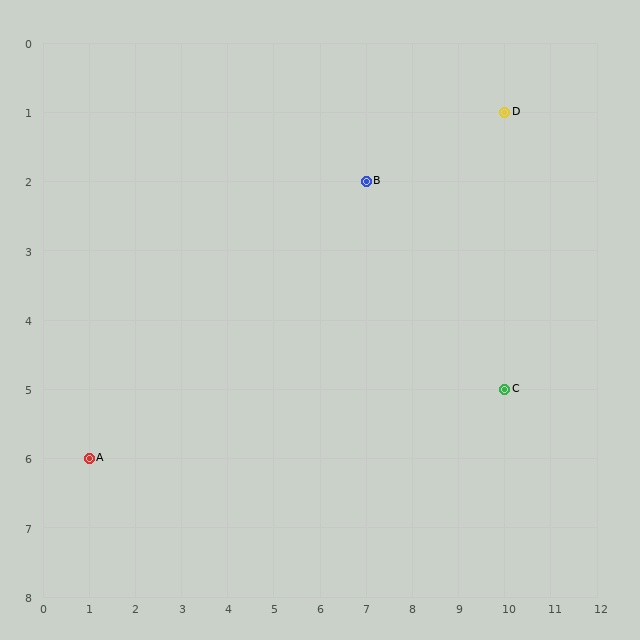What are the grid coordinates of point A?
Point A is at grid coordinates (1, 6).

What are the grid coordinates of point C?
Point C is at grid coordinates (10, 5).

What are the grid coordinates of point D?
Point D is at grid coordinates (10, 1).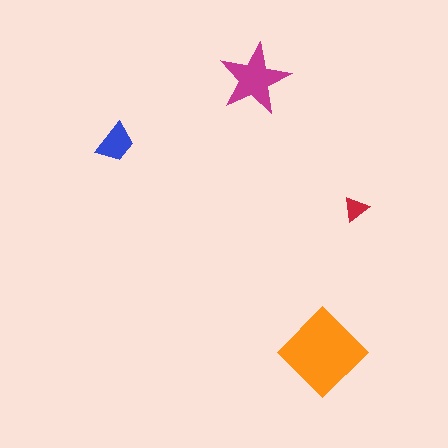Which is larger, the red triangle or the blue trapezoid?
The blue trapezoid.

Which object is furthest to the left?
The blue trapezoid is leftmost.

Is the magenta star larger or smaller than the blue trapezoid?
Larger.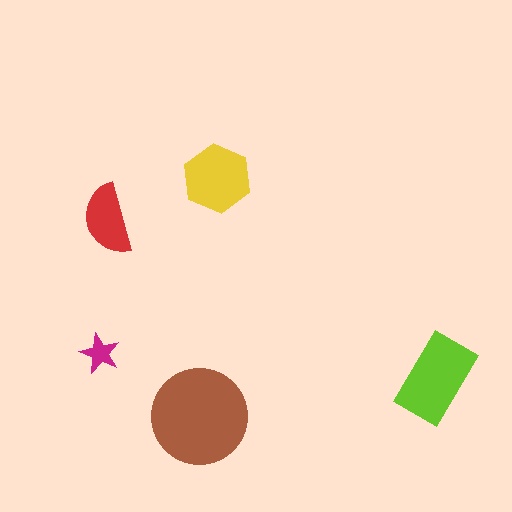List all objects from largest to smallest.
The brown circle, the lime rectangle, the yellow hexagon, the red semicircle, the magenta star.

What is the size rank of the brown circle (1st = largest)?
1st.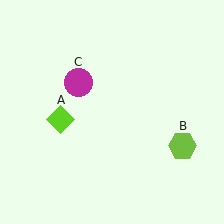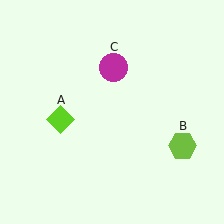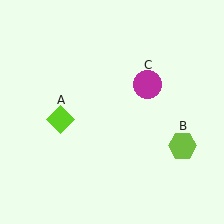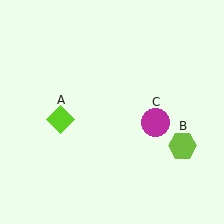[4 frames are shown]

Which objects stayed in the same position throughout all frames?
Lime diamond (object A) and lime hexagon (object B) remained stationary.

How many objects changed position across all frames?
1 object changed position: magenta circle (object C).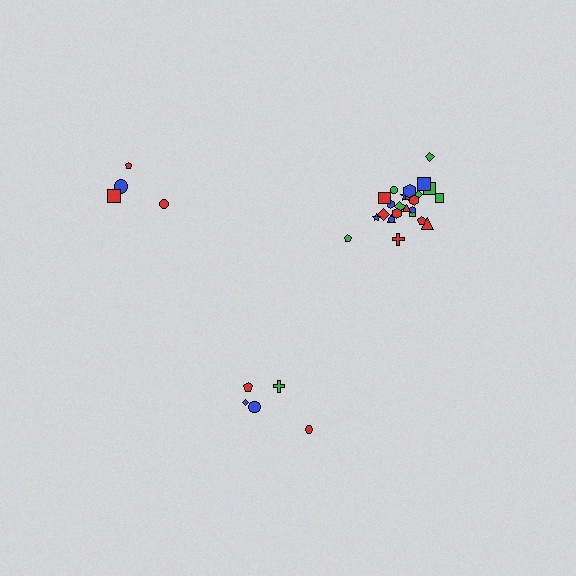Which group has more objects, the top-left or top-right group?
The top-right group.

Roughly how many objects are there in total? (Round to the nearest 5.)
Roughly 35 objects in total.